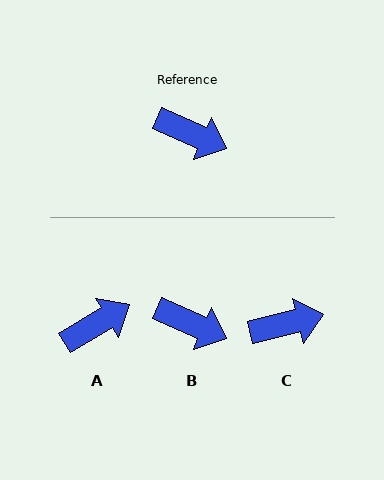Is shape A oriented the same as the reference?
No, it is off by about 55 degrees.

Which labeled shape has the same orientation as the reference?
B.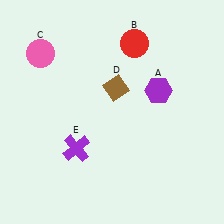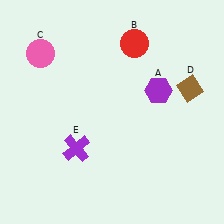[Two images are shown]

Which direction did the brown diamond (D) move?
The brown diamond (D) moved right.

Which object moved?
The brown diamond (D) moved right.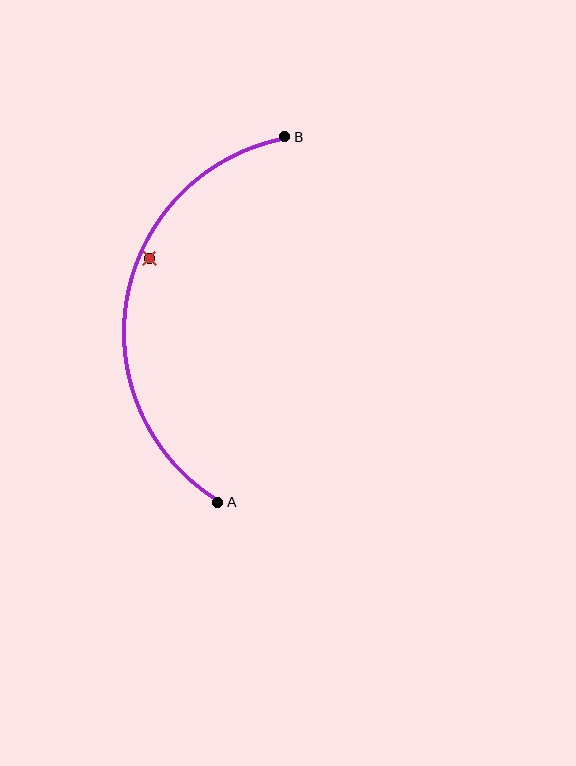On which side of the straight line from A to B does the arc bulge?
The arc bulges to the left of the straight line connecting A and B.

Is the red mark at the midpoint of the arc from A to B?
No — the red mark does not lie on the arc at all. It sits slightly inside the curve.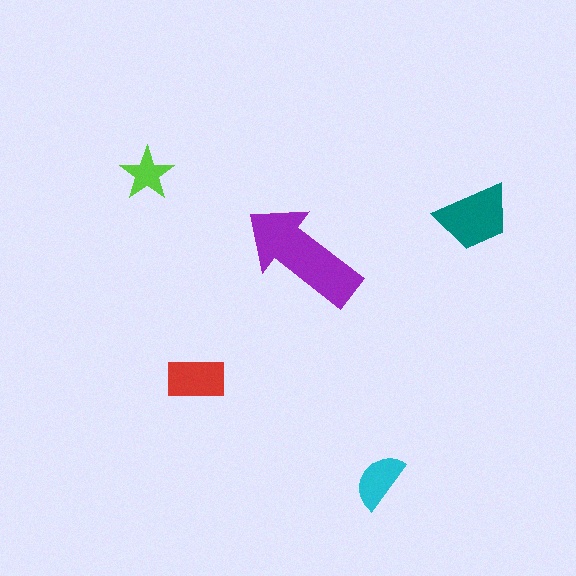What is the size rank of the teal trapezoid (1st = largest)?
2nd.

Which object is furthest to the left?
The lime star is leftmost.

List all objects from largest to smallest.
The purple arrow, the teal trapezoid, the red rectangle, the cyan semicircle, the lime star.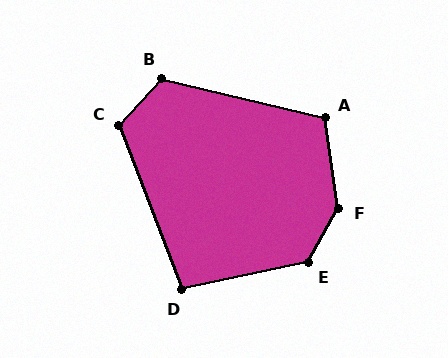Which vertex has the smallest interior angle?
D, at approximately 99 degrees.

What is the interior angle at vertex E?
Approximately 132 degrees (obtuse).